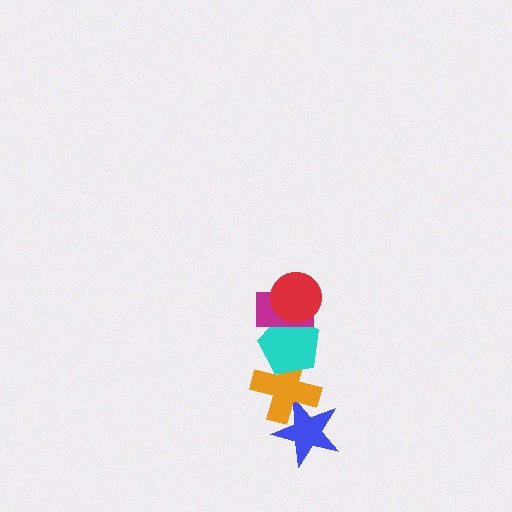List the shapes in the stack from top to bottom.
From top to bottom: the red circle, the magenta rectangle, the cyan pentagon, the orange cross, the blue star.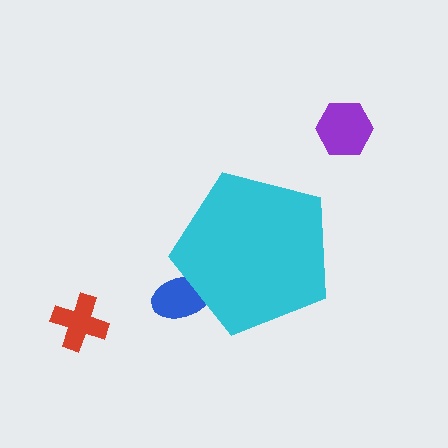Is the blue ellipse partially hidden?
Yes, the blue ellipse is partially hidden behind the cyan pentagon.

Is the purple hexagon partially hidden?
No, the purple hexagon is fully visible.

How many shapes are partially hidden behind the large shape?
1 shape is partially hidden.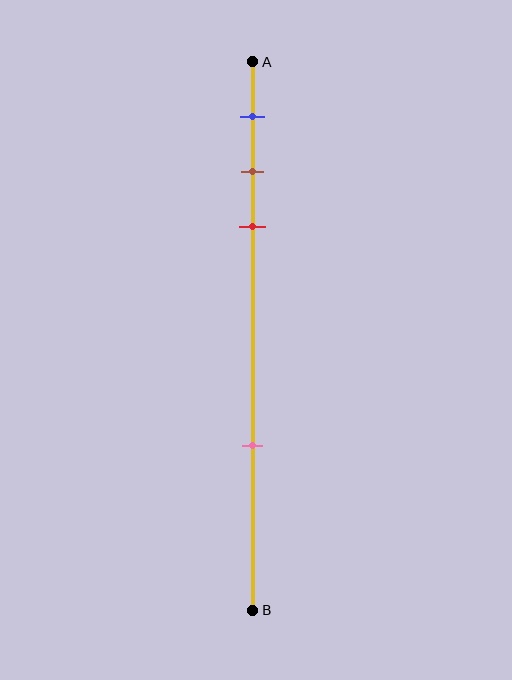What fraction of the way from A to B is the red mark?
The red mark is approximately 30% (0.3) of the way from A to B.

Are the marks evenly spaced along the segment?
No, the marks are not evenly spaced.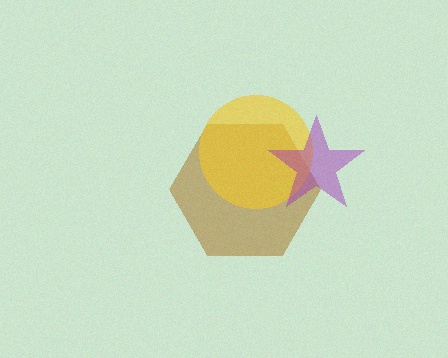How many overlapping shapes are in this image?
There are 3 overlapping shapes in the image.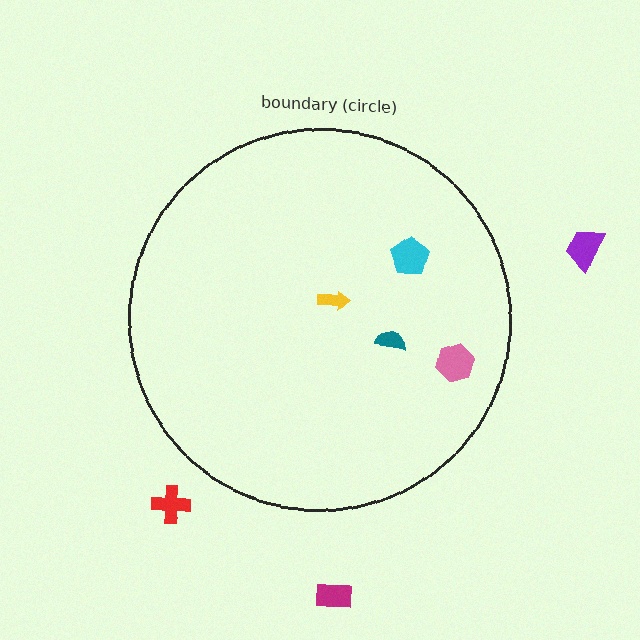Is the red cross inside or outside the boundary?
Outside.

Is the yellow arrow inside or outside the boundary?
Inside.